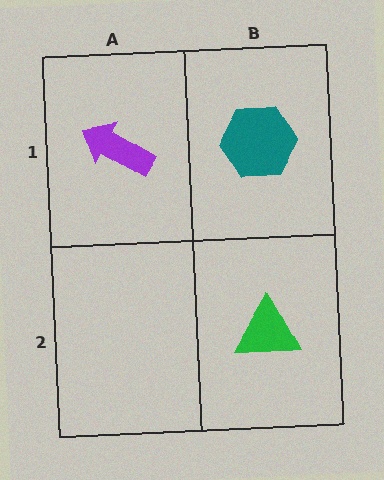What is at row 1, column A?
A purple arrow.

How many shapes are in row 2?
1 shape.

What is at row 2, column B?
A green triangle.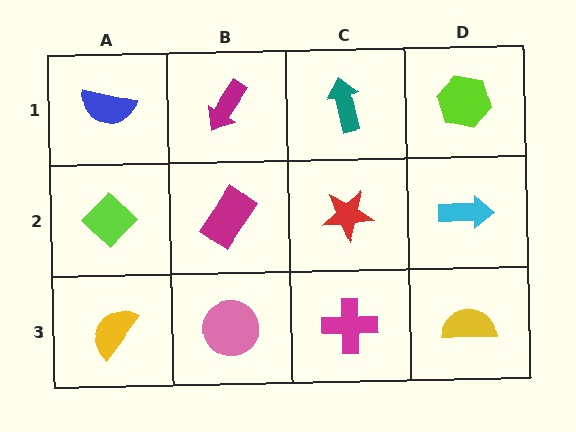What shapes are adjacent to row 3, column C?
A red star (row 2, column C), a pink circle (row 3, column B), a yellow semicircle (row 3, column D).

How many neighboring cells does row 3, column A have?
2.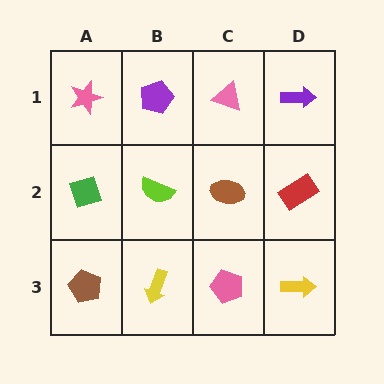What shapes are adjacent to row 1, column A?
A green diamond (row 2, column A), a purple pentagon (row 1, column B).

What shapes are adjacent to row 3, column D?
A red rectangle (row 2, column D), a pink pentagon (row 3, column C).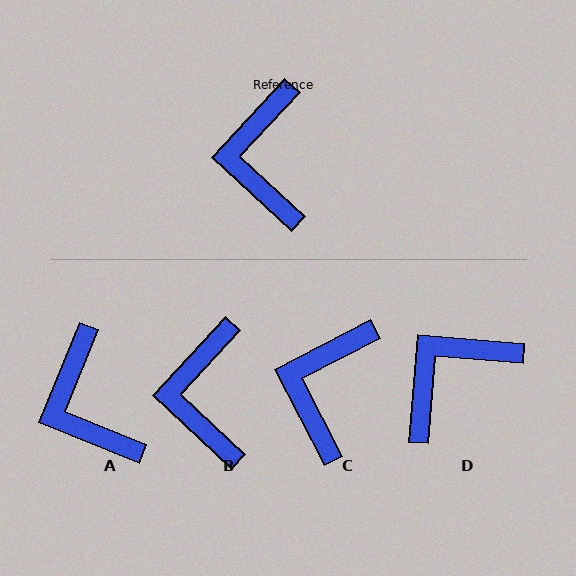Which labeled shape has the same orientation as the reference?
B.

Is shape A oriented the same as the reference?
No, it is off by about 20 degrees.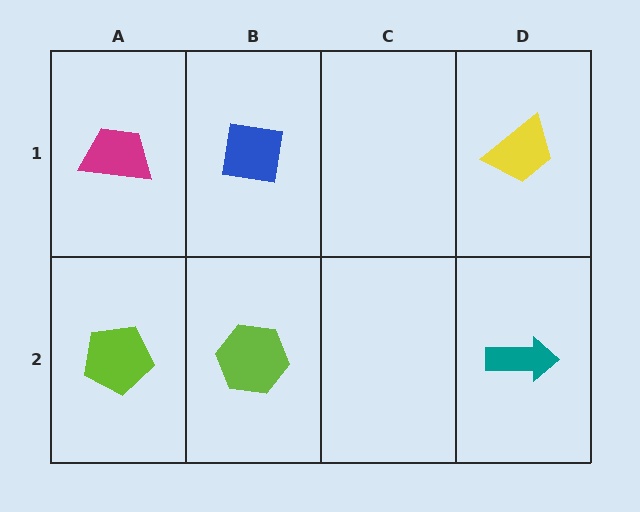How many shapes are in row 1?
3 shapes.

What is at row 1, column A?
A magenta trapezoid.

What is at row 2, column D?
A teal arrow.